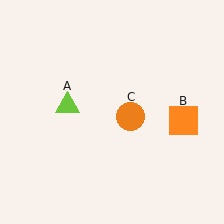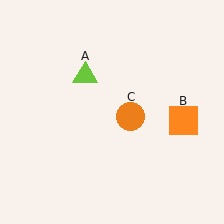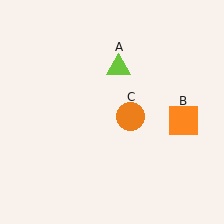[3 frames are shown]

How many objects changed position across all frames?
1 object changed position: lime triangle (object A).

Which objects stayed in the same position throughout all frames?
Orange square (object B) and orange circle (object C) remained stationary.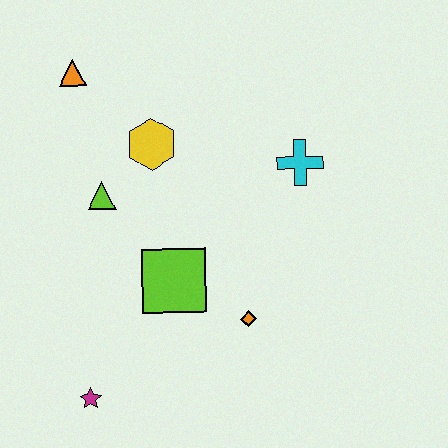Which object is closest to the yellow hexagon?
The lime triangle is closest to the yellow hexagon.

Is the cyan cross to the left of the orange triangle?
No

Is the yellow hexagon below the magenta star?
No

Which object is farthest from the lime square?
The orange triangle is farthest from the lime square.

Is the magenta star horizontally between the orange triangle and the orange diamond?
Yes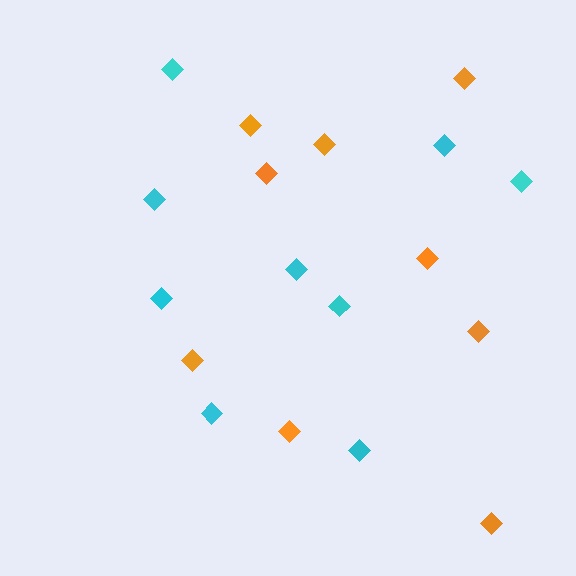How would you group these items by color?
There are 2 groups: one group of orange diamonds (9) and one group of cyan diamonds (9).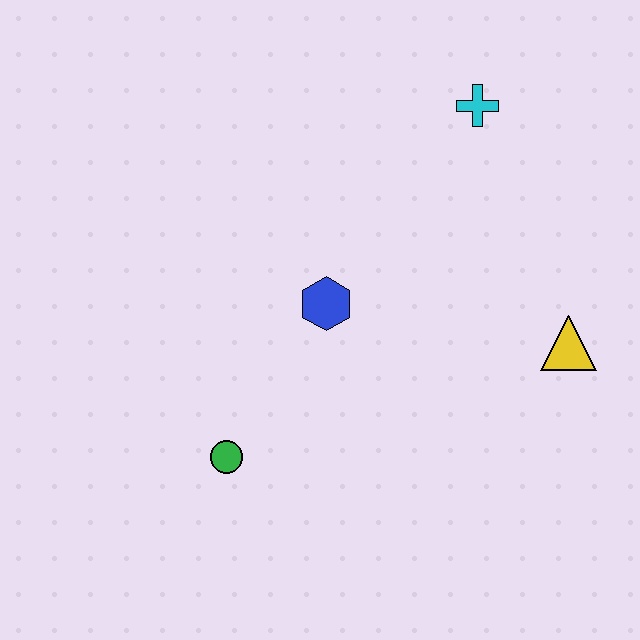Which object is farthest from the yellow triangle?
The green circle is farthest from the yellow triangle.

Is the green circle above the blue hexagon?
No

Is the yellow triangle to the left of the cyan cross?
No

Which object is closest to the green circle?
The blue hexagon is closest to the green circle.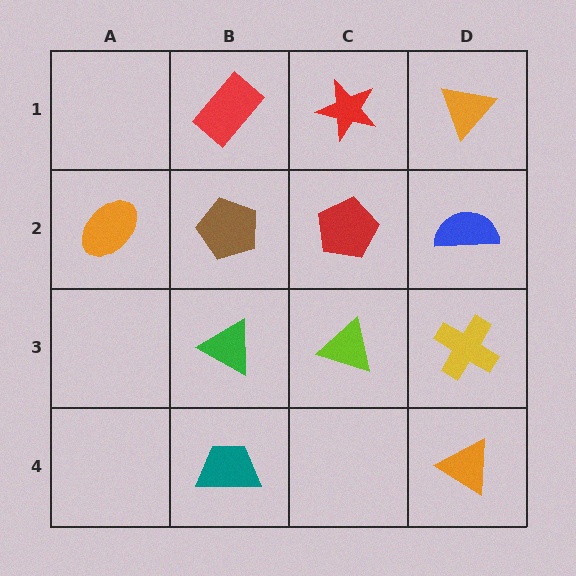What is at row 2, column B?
A brown pentagon.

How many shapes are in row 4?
2 shapes.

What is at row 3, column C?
A lime triangle.